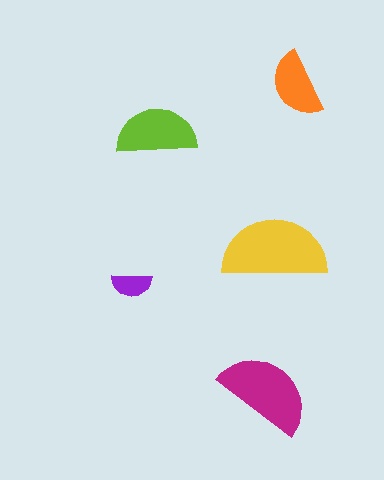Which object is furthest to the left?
The purple semicircle is leftmost.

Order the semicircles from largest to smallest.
the yellow one, the magenta one, the lime one, the orange one, the purple one.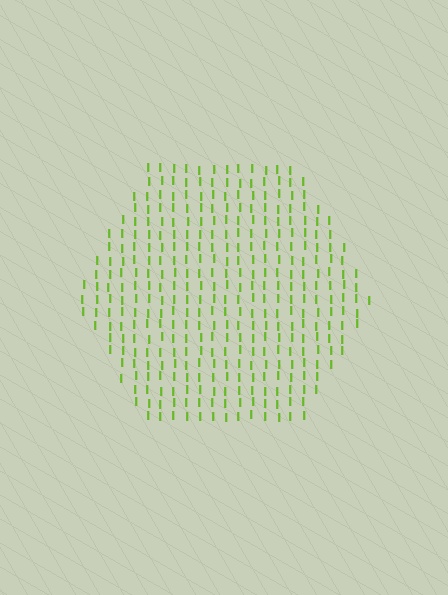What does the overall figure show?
The overall figure shows a hexagon.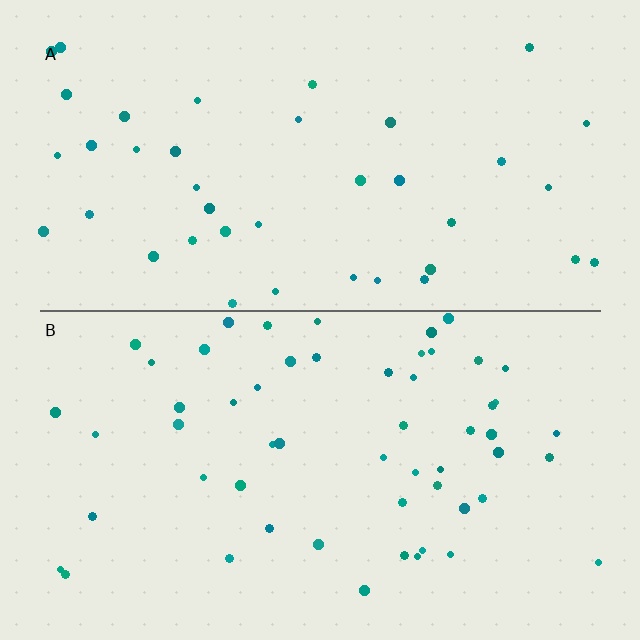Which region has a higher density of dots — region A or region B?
B (the bottom).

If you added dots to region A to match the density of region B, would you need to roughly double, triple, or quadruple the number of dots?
Approximately double.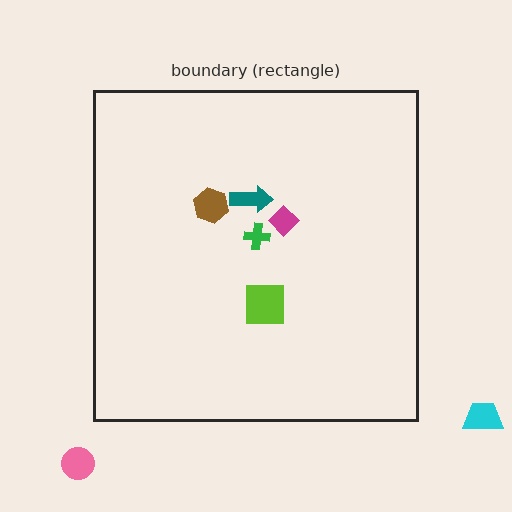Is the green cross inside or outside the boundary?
Inside.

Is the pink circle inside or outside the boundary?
Outside.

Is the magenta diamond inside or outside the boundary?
Inside.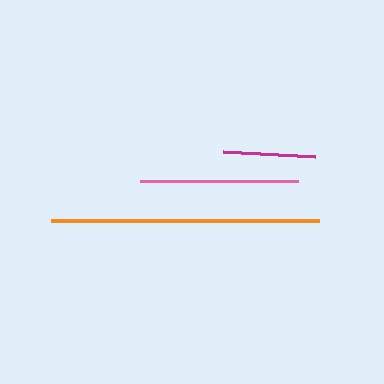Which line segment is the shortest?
The magenta line is the shortest at approximately 91 pixels.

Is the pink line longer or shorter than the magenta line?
The pink line is longer than the magenta line.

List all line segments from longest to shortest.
From longest to shortest: orange, pink, magenta.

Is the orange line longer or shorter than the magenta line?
The orange line is longer than the magenta line.